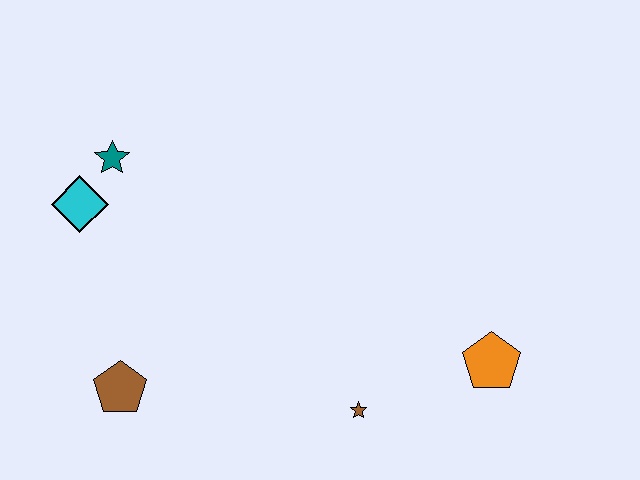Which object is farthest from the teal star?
The orange pentagon is farthest from the teal star.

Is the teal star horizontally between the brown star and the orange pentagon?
No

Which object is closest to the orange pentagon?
The brown star is closest to the orange pentagon.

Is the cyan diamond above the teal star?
No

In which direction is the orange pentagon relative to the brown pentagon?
The orange pentagon is to the right of the brown pentagon.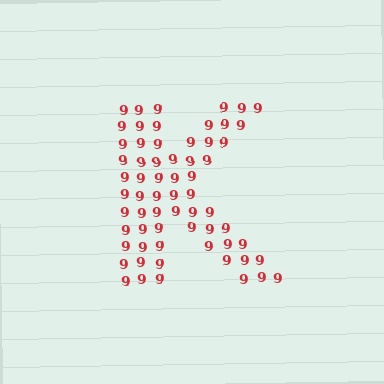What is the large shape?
The large shape is the letter K.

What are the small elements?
The small elements are digit 9's.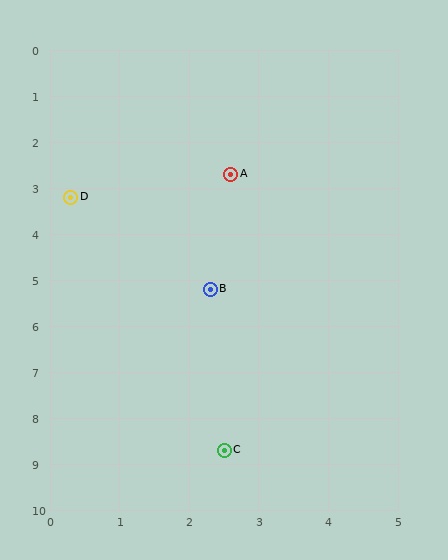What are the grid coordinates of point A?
Point A is at approximately (2.6, 2.7).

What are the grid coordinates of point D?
Point D is at approximately (0.3, 3.2).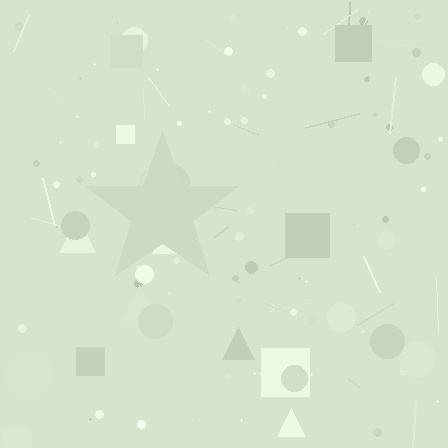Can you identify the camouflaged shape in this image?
The camouflaged shape is a star.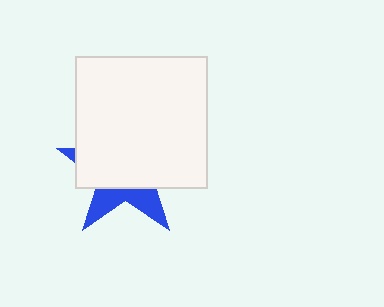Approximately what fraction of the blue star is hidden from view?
Roughly 70% of the blue star is hidden behind the white square.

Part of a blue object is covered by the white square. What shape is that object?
It is a star.